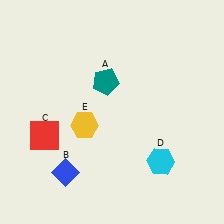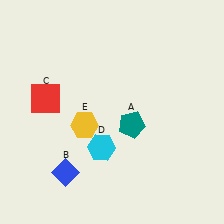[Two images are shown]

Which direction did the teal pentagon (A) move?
The teal pentagon (A) moved down.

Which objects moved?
The objects that moved are: the teal pentagon (A), the red square (C), the cyan hexagon (D).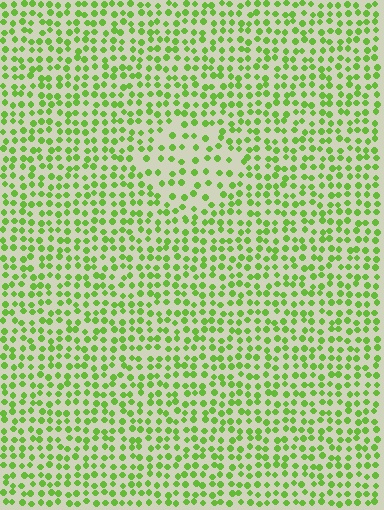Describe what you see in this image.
The image contains small lime elements arranged at two different densities. A diamond-shaped region is visible where the elements are less densely packed than the surrounding area.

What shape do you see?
I see a diamond.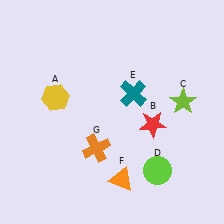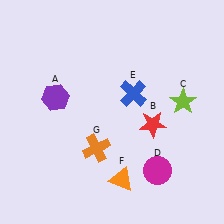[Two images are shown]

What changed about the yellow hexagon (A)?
In Image 1, A is yellow. In Image 2, it changed to purple.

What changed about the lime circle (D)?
In Image 1, D is lime. In Image 2, it changed to magenta.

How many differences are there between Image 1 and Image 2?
There are 3 differences between the two images.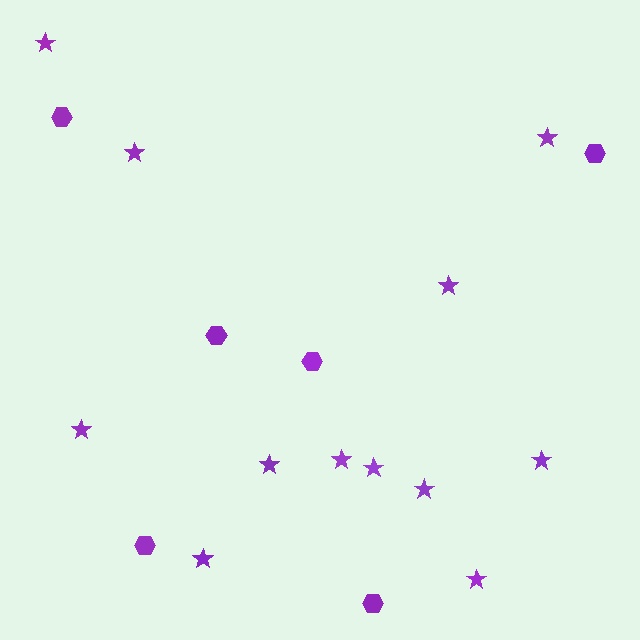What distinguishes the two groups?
There are 2 groups: one group of stars (12) and one group of hexagons (6).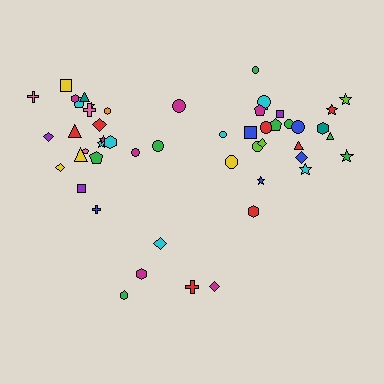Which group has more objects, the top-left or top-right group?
The top-right group.